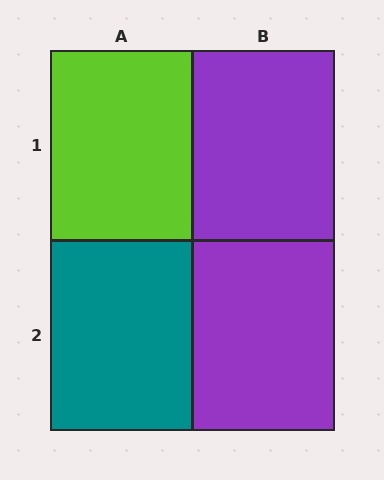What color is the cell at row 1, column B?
Purple.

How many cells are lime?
1 cell is lime.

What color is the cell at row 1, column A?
Lime.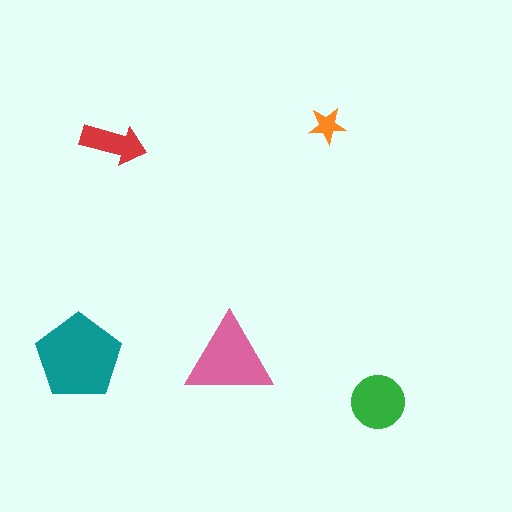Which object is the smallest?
The orange star.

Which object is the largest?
The teal pentagon.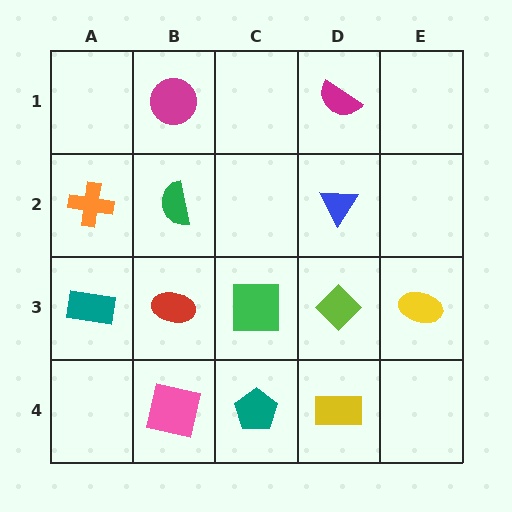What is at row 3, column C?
A green square.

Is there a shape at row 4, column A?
No, that cell is empty.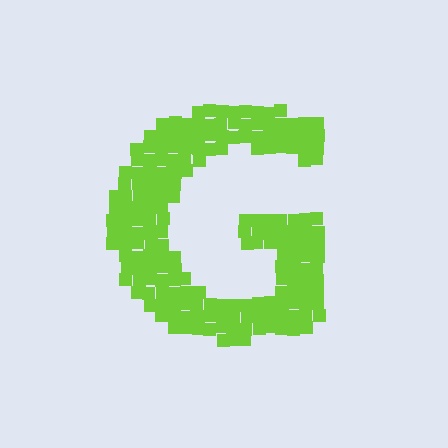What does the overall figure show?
The overall figure shows the letter G.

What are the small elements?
The small elements are squares.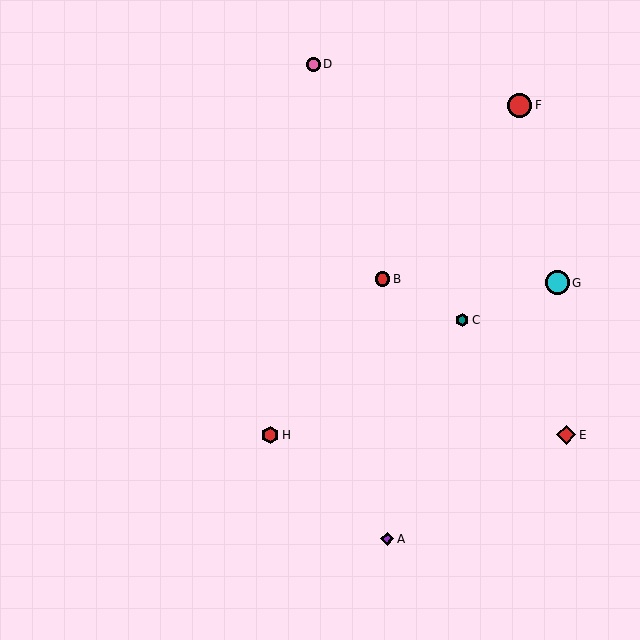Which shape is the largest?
The red circle (labeled F) is the largest.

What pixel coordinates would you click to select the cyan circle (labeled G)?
Click at (558, 283) to select the cyan circle G.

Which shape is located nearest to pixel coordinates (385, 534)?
The purple diamond (labeled A) at (387, 539) is nearest to that location.